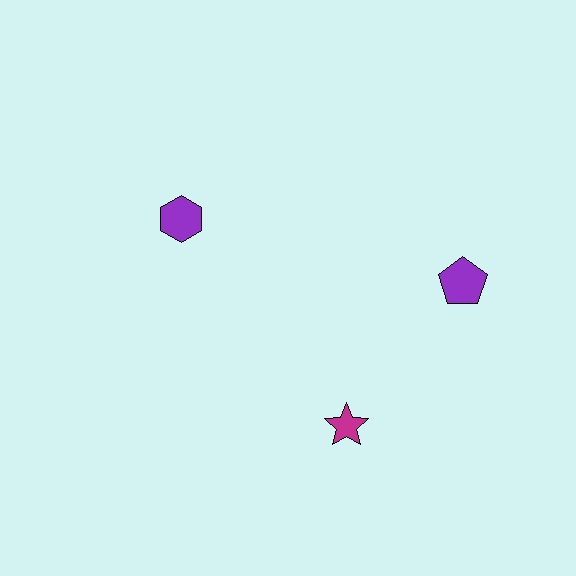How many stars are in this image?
There is 1 star.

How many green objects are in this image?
There are no green objects.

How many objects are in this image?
There are 3 objects.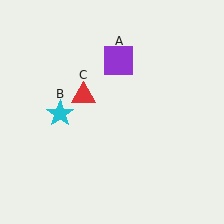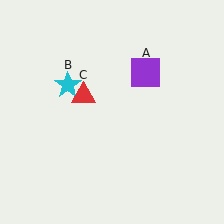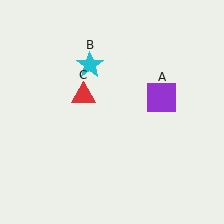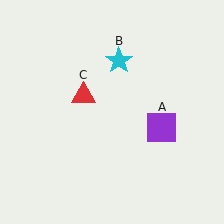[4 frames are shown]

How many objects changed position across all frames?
2 objects changed position: purple square (object A), cyan star (object B).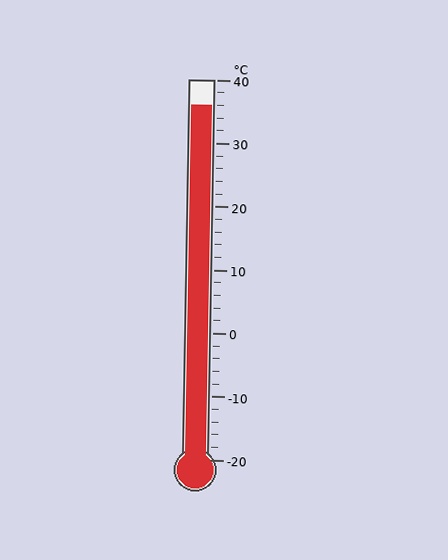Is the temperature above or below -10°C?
The temperature is above -10°C.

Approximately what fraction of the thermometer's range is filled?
The thermometer is filled to approximately 95% of its range.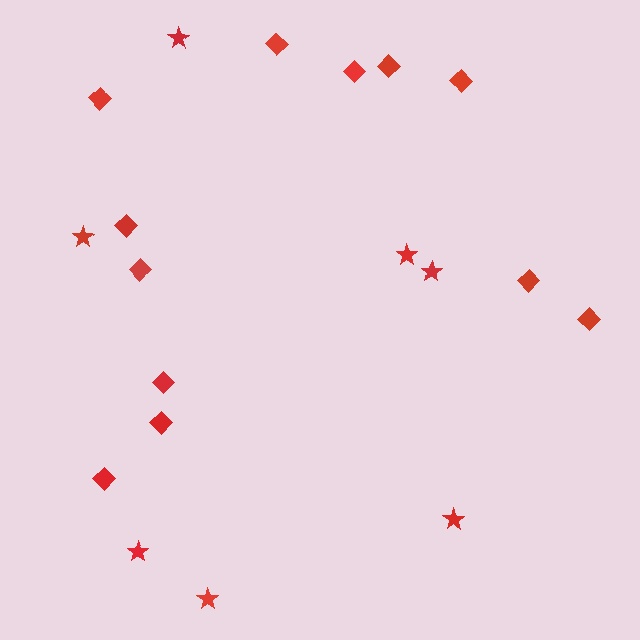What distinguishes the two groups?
There are 2 groups: one group of diamonds (12) and one group of stars (7).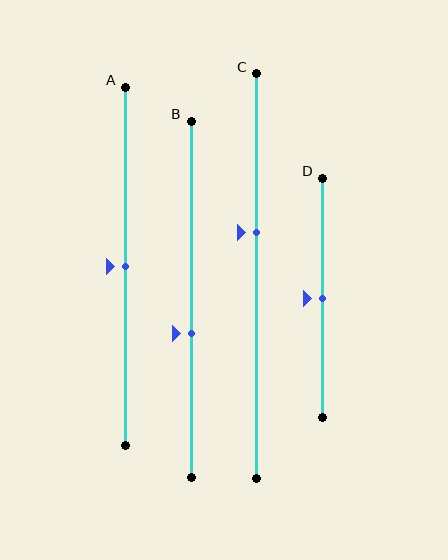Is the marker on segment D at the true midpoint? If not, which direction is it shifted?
Yes, the marker on segment D is at the true midpoint.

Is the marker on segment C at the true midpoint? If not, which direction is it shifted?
No, the marker on segment C is shifted upward by about 11% of the segment length.